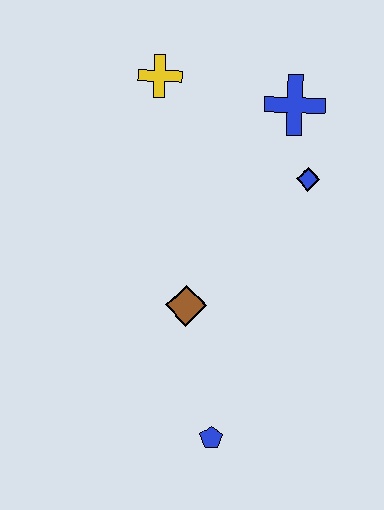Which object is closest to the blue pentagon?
The brown diamond is closest to the blue pentagon.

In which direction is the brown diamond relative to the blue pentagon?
The brown diamond is above the blue pentagon.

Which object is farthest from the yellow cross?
The blue pentagon is farthest from the yellow cross.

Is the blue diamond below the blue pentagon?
No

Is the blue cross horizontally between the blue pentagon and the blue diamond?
Yes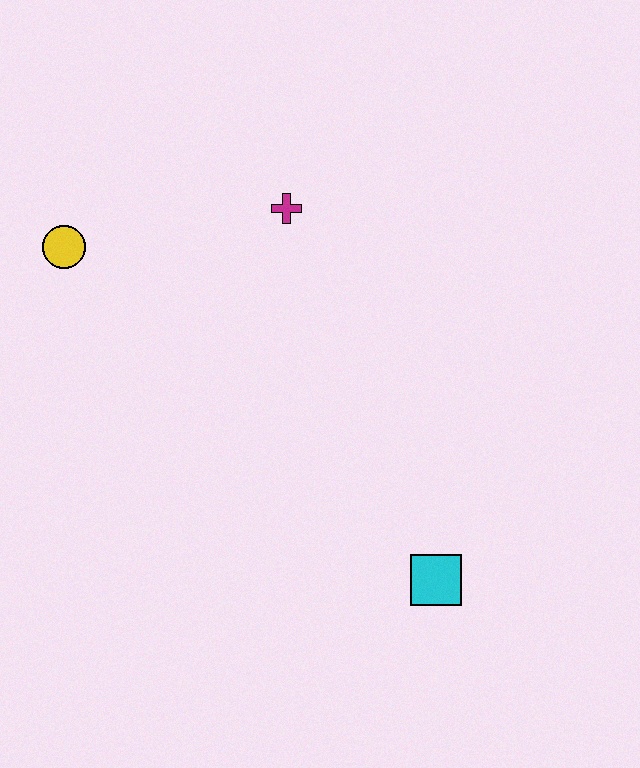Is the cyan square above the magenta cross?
No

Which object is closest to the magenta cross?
The yellow circle is closest to the magenta cross.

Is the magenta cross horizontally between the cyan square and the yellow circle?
Yes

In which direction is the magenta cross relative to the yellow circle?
The magenta cross is to the right of the yellow circle.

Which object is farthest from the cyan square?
The yellow circle is farthest from the cyan square.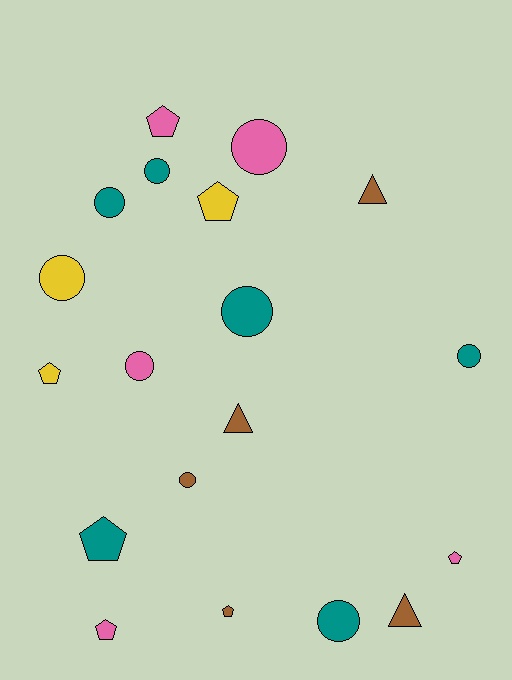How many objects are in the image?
There are 19 objects.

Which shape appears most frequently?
Circle, with 9 objects.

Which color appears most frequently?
Teal, with 6 objects.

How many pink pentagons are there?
There are 3 pink pentagons.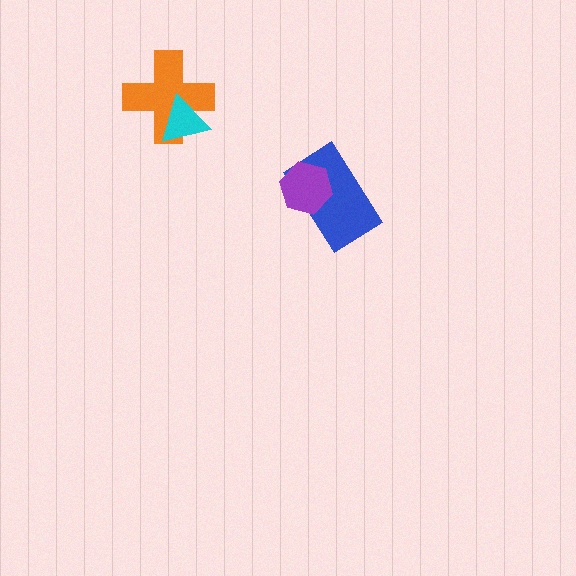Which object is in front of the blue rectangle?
The purple hexagon is in front of the blue rectangle.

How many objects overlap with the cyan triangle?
1 object overlaps with the cyan triangle.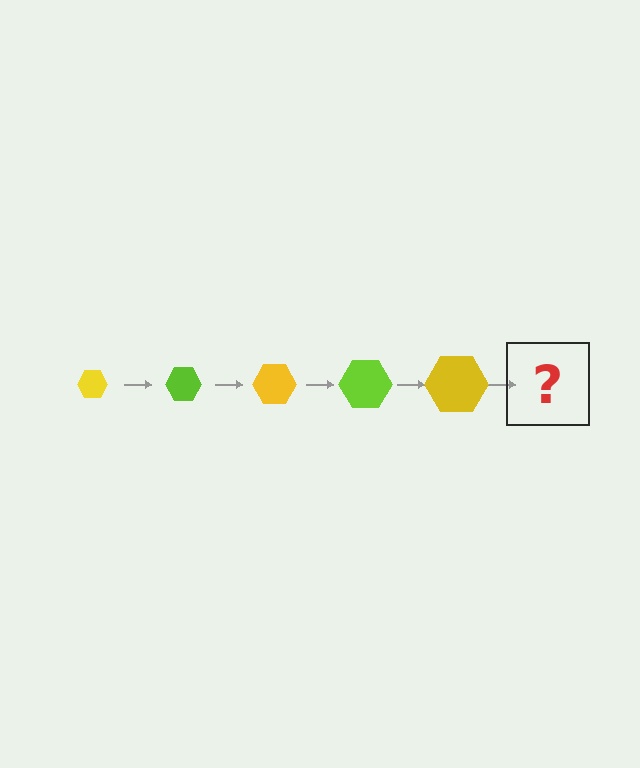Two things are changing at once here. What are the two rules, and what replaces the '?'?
The two rules are that the hexagon grows larger each step and the color cycles through yellow and lime. The '?' should be a lime hexagon, larger than the previous one.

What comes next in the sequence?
The next element should be a lime hexagon, larger than the previous one.